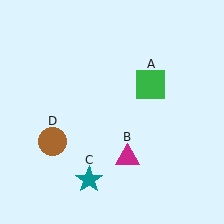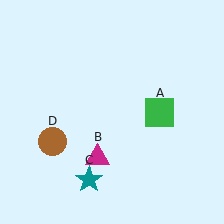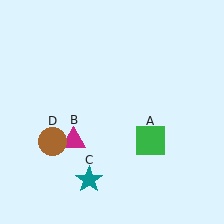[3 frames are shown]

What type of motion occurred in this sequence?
The green square (object A), magenta triangle (object B) rotated clockwise around the center of the scene.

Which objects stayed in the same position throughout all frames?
Teal star (object C) and brown circle (object D) remained stationary.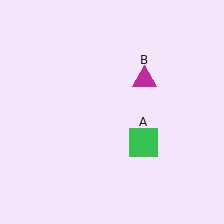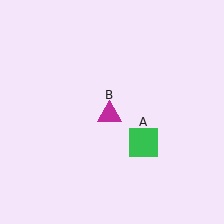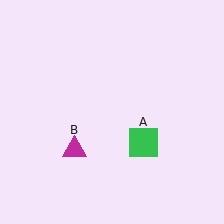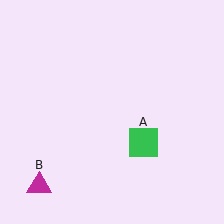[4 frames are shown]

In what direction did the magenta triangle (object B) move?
The magenta triangle (object B) moved down and to the left.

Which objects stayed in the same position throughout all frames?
Green square (object A) remained stationary.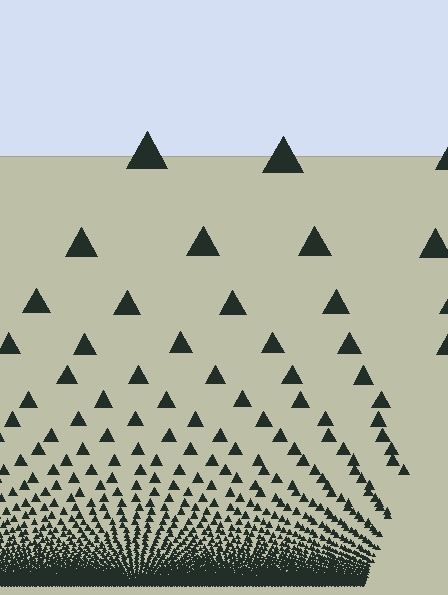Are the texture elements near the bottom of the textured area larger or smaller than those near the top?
Smaller. The gradient is inverted — elements near the bottom are smaller and denser.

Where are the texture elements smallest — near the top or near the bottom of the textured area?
Near the bottom.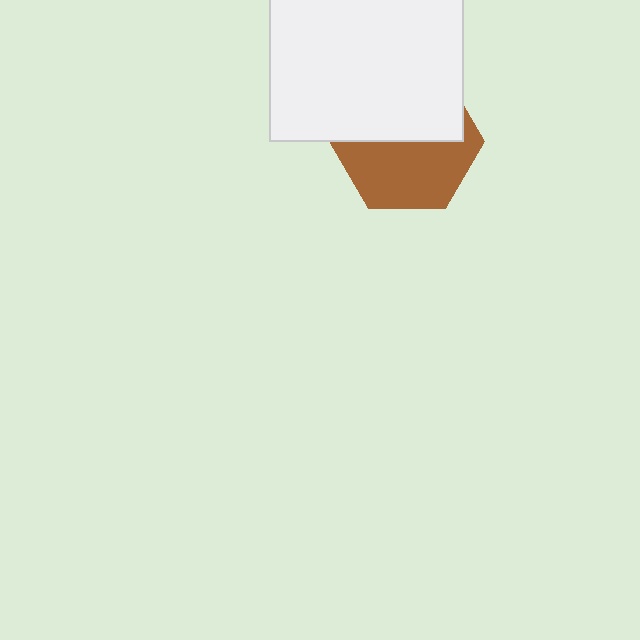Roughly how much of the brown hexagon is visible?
About half of it is visible (roughly 53%).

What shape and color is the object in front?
The object in front is a white square.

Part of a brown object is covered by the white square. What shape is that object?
It is a hexagon.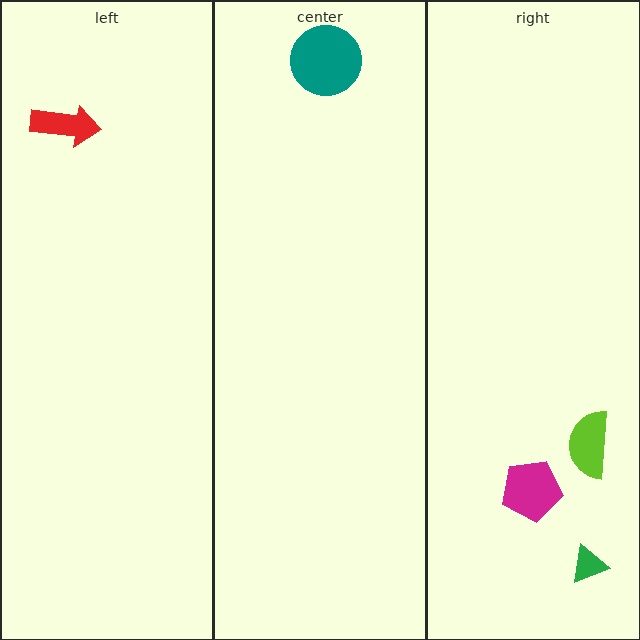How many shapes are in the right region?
3.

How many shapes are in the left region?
1.